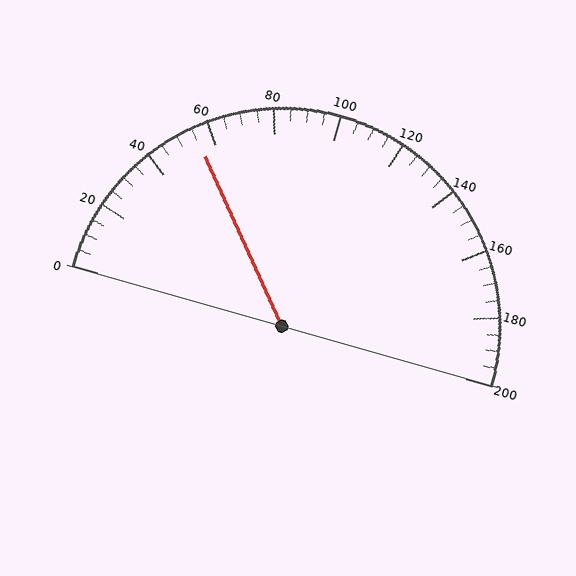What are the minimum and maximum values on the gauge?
The gauge ranges from 0 to 200.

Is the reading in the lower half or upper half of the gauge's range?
The reading is in the lower half of the range (0 to 200).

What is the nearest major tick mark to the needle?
The nearest major tick mark is 60.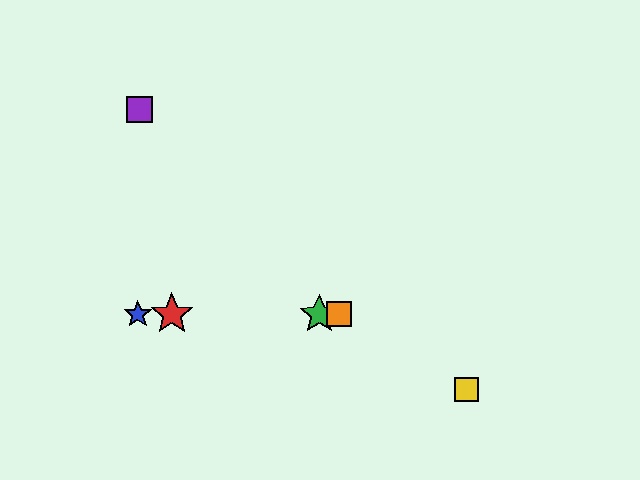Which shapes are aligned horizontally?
The red star, the blue star, the green star, the orange square are aligned horizontally.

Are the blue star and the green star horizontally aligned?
Yes, both are at y≈314.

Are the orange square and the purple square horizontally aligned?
No, the orange square is at y≈314 and the purple square is at y≈109.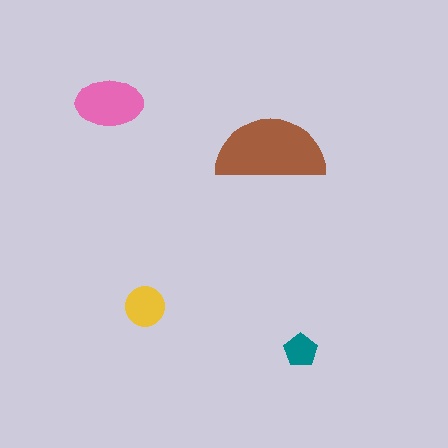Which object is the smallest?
The teal pentagon.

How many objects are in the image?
There are 4 objects in the image.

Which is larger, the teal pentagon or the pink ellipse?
The pink ellipse.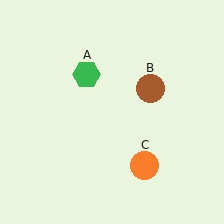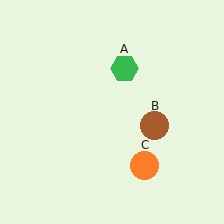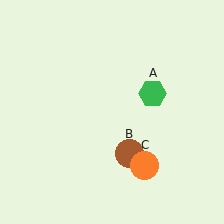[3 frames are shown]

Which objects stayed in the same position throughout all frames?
Orange circle (object C) remained stationary.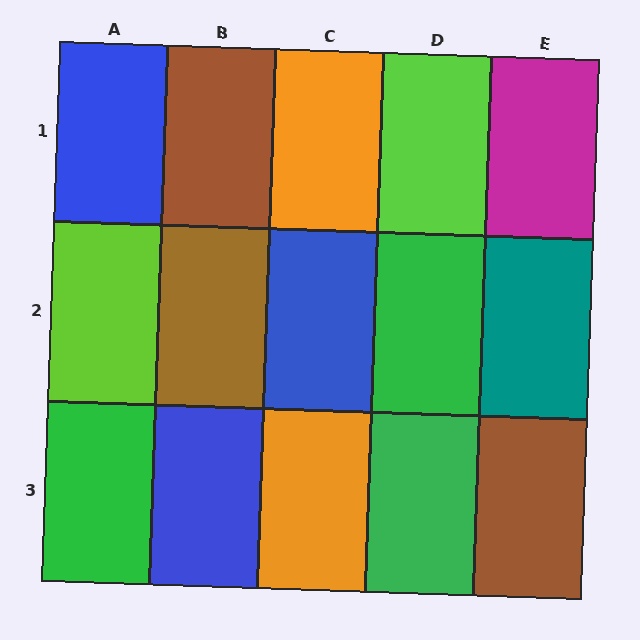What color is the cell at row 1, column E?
Magenta.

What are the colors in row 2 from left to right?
Lime, brown, blue, green, teal.